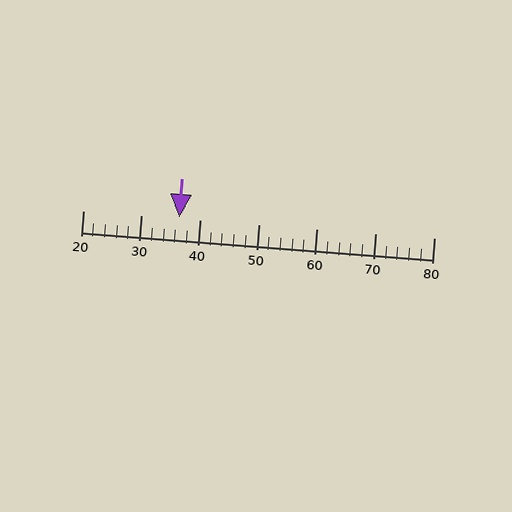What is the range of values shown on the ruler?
The ruler shows values from 20 to 80.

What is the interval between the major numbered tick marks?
The major tick marks are spaced 10 units apart.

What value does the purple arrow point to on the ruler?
The purple arrow points to approximately 36.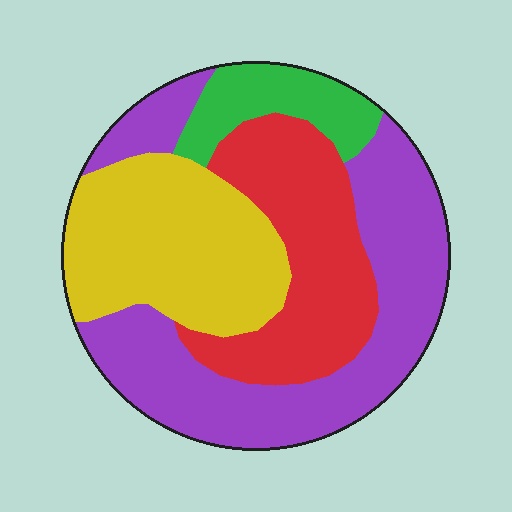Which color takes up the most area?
Purple, at roughly 40%.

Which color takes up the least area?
Green, at roughly 10%.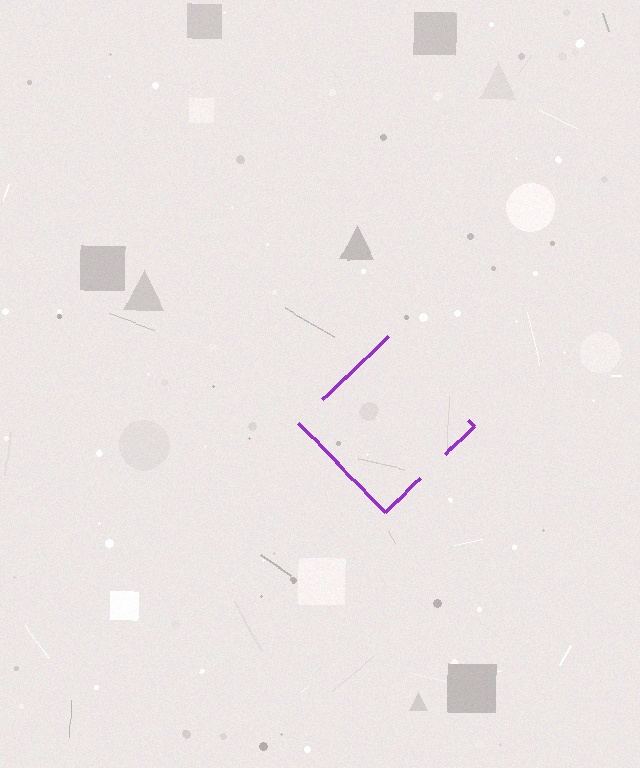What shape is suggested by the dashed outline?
The dashed outline suggests a diamond.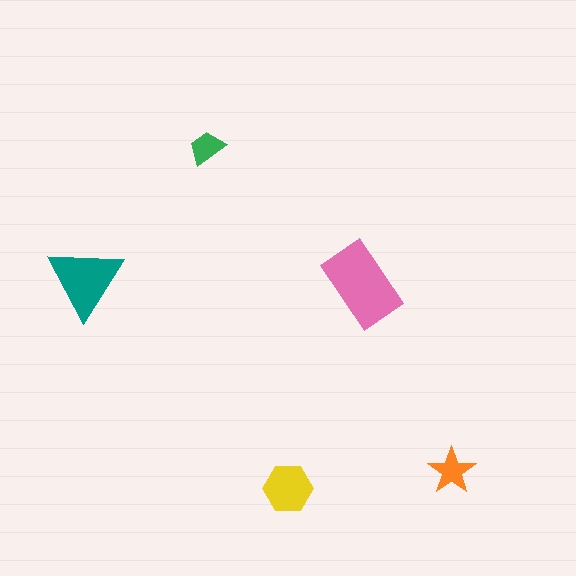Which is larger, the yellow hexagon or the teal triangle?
The teal triangle.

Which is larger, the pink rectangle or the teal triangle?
The pink rectangle.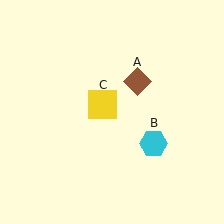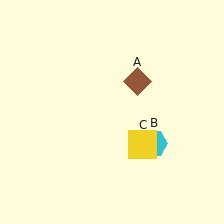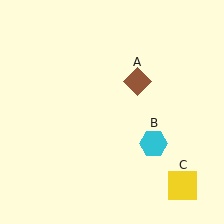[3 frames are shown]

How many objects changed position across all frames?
1 object changed position: yellow square (object C).